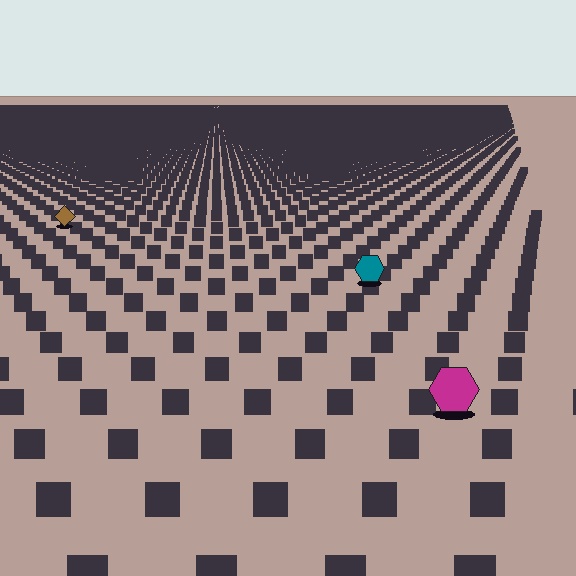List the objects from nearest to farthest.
From nearest to farthest: the magenta hexagon, the teal hexagon, the brown diamond.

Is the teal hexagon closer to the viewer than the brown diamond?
Yes. The teal hexagon is closer — you can tell from the texture gradient: the ground texture is coarser near it.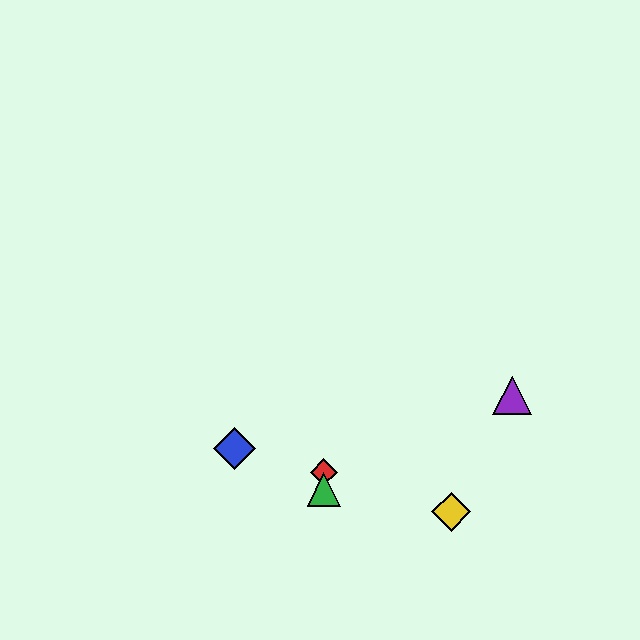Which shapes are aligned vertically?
The red diamond, the green triangle are aligned vertically.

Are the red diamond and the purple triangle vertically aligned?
No, the red diamond is at x≈324 and the purple triangle is at x≈512.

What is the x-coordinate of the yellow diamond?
The yellow diamond is at x≈451.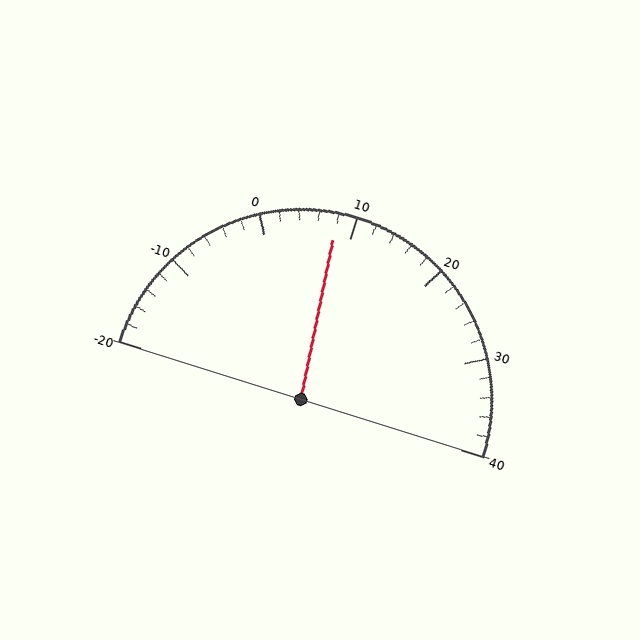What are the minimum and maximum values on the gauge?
The gauge ranges from -20 to 40.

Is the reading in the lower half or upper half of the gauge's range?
The reading is in the lower half of the range (-20 to 40).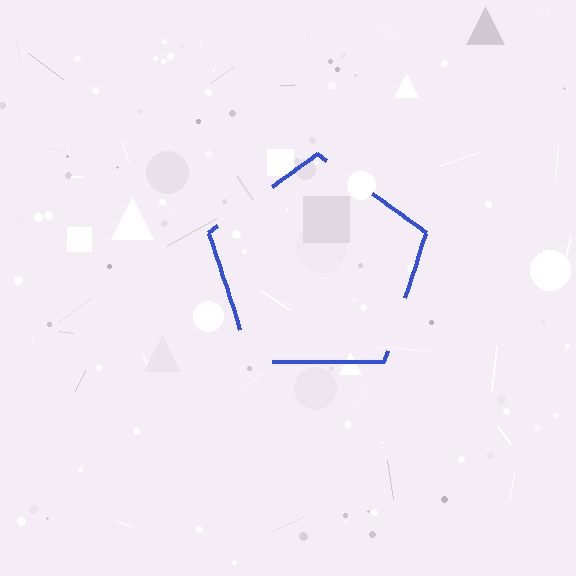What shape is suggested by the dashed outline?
The dashed outline suggests a pentagon.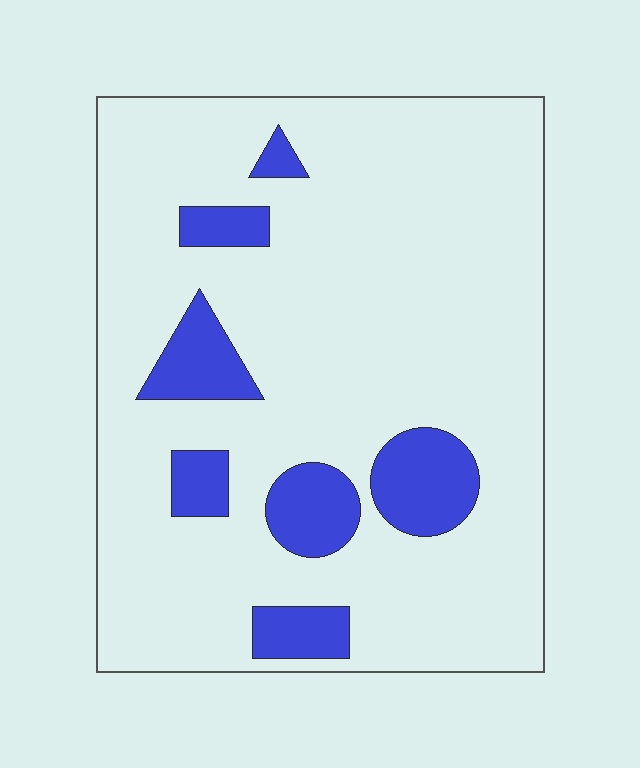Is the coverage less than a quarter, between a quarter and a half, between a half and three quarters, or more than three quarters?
Less than a quarter.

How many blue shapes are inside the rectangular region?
7.